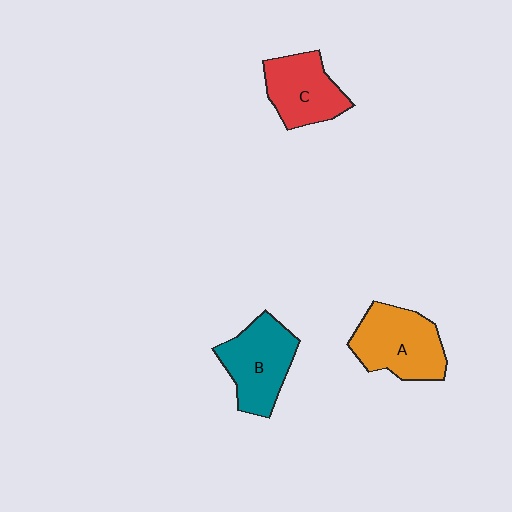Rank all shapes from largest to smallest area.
From largest to smallest: A (orange), B (teal), C (red).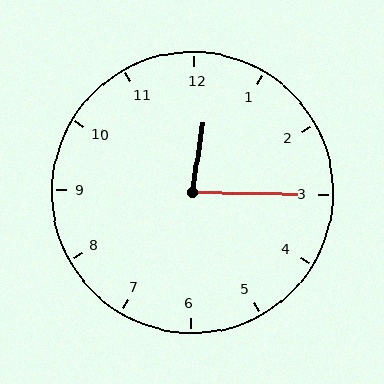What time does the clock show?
12:15.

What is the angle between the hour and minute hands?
Approximately 82 degrees.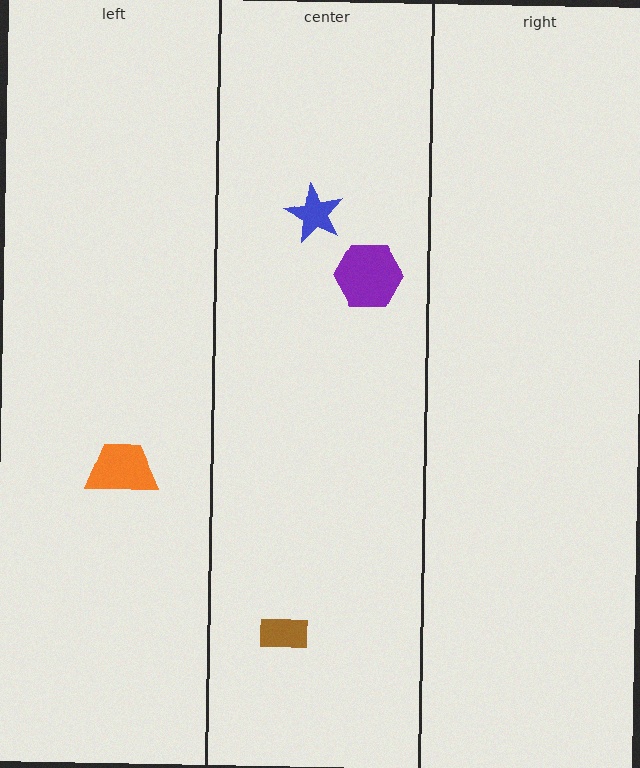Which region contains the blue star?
The center region.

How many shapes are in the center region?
3.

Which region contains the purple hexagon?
The center region.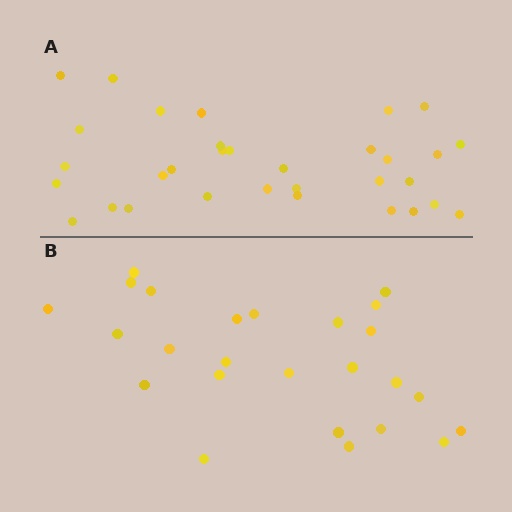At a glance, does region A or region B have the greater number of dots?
Region A (the top region) has more dots.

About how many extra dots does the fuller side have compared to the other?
Region A has roughly 8 or so more dots than region B.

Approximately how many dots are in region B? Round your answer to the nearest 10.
About 20 dots. (The exact count is 25, which rounds to 20.)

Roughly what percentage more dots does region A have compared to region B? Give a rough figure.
About 30% more.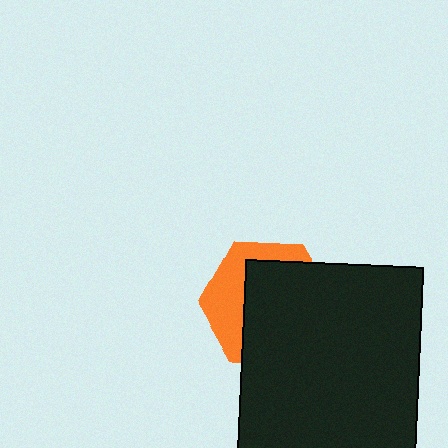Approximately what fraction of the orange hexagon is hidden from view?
Roughly 64% of the orange hexagon is hidden behind the black rectangle.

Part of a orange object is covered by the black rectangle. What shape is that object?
It is a hexagon.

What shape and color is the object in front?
The object in front is a black rectangle.